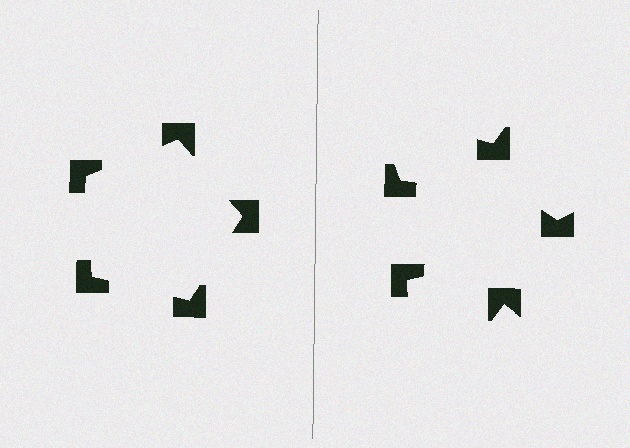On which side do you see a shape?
An illusory pentagon appears on the left side. On the right side the wedge cuts are rotated, so no coherent shape forms.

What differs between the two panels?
The notched squares are positioned identically on both sides; only the wedge orientations differ. On the left they align to a pentagon; on the right they are misaligned.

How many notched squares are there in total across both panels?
10 — 5 on each side.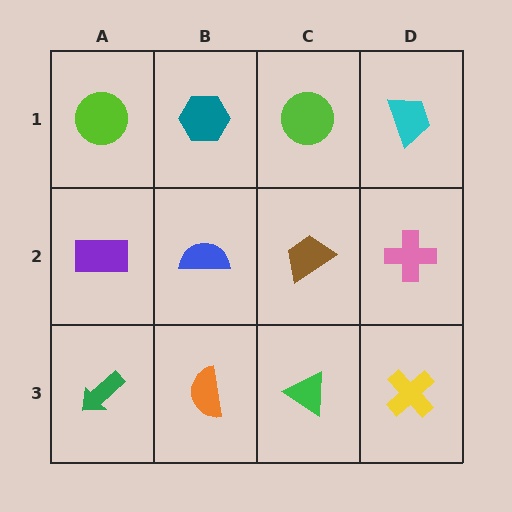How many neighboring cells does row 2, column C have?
4.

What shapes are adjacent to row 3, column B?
A blue semicircle (row 2, column B), a green arrow (row 3, column A), a green triangle (row 3, column C).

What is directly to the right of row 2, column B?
A brown trapezoid.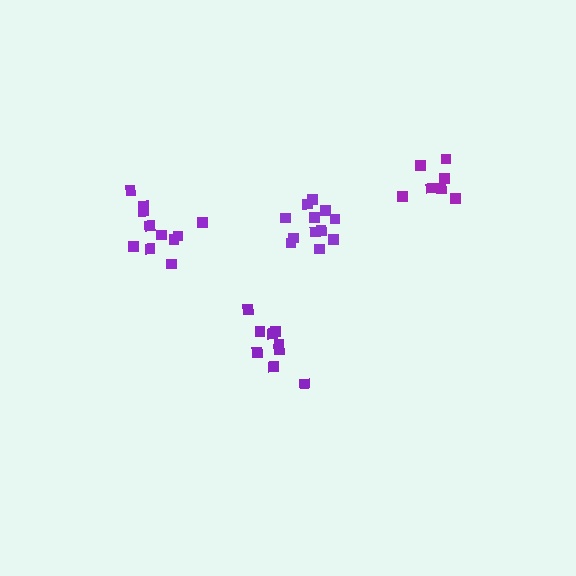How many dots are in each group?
Group 1: 11 dots, Group 2: 9 dots, Group 3: 7 dots, Group 4: 12 dots (39 total).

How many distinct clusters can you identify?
There are 4 distinct clusters.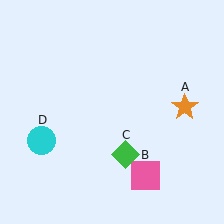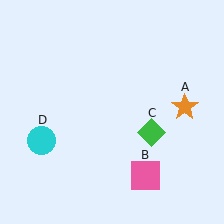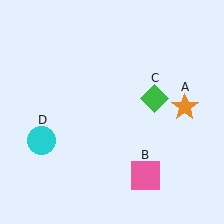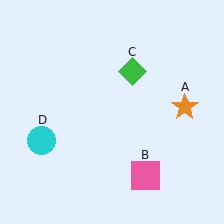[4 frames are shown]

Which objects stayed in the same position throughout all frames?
Orange star (object A) and pink square (object B) and cyan circle (object D) remained stationary.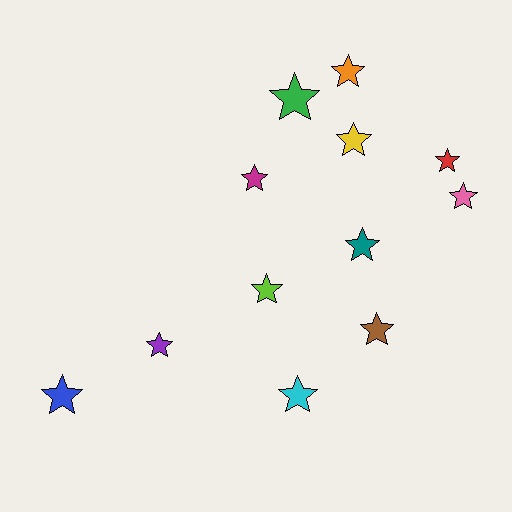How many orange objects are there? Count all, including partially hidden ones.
There is 1 orange object.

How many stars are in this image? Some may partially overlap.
There are 12 stars.